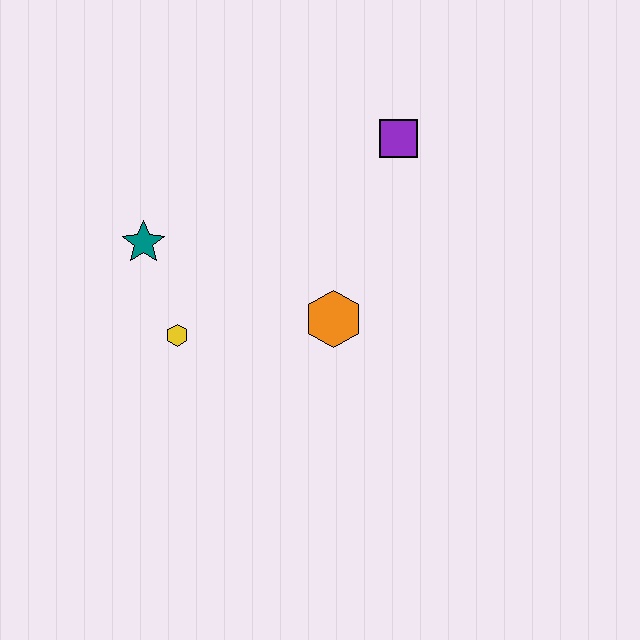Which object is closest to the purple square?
The orange hexagon is closest to the purple square.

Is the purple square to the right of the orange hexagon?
Yes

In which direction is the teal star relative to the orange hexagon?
The teal star is to the left of the orange hexagon.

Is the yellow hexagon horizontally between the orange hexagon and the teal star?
Yes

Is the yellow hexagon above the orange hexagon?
No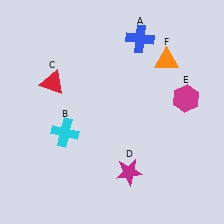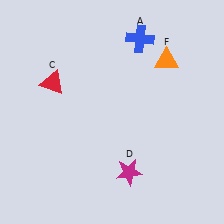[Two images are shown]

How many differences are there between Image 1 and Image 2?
There are 2 differences between the two images.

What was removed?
The magenta hexagon (E), the cyan cross (B) were removed in Image 2.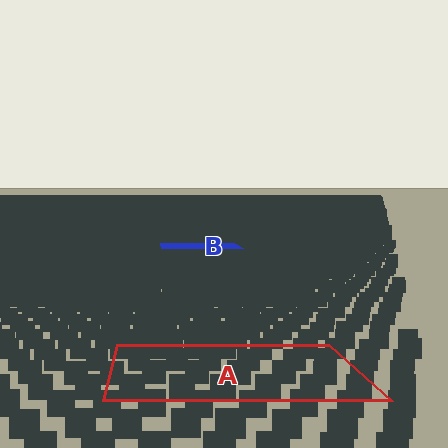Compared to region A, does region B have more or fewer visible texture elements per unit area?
Region B has more texture elements per unit area — they are packed more densely because it is farther away.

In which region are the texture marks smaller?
The texture marks are smaller in region B, because it is farther away.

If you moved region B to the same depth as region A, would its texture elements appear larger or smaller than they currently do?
They would appear larger. At a closer depth, the same texture elements are projected at a bigger on-screen size.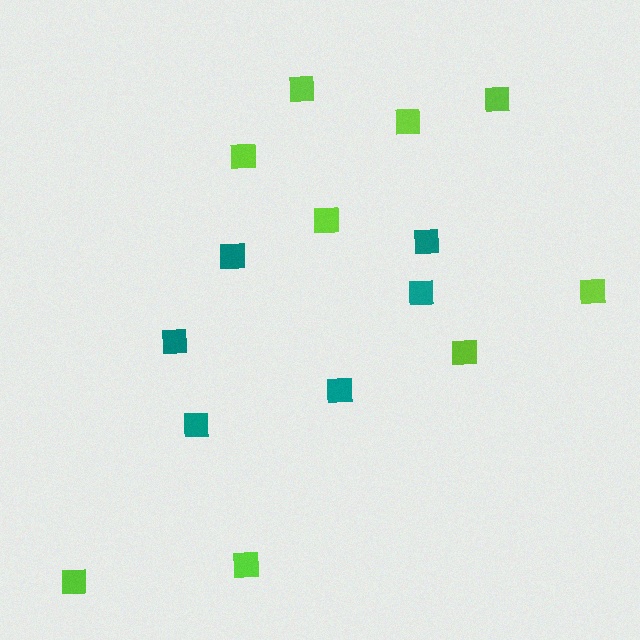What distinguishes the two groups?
There are 2 groups: one group of lime squares (9) and one group of teal squares (6).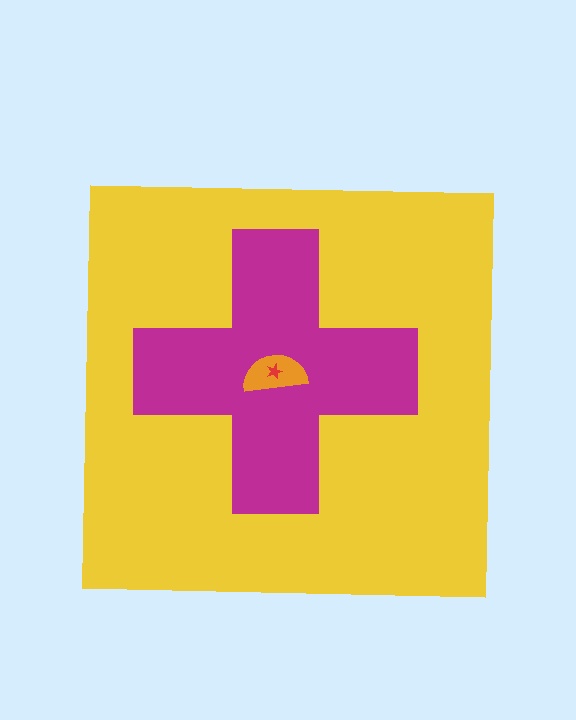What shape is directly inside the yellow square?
The magenta cross.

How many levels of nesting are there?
4.